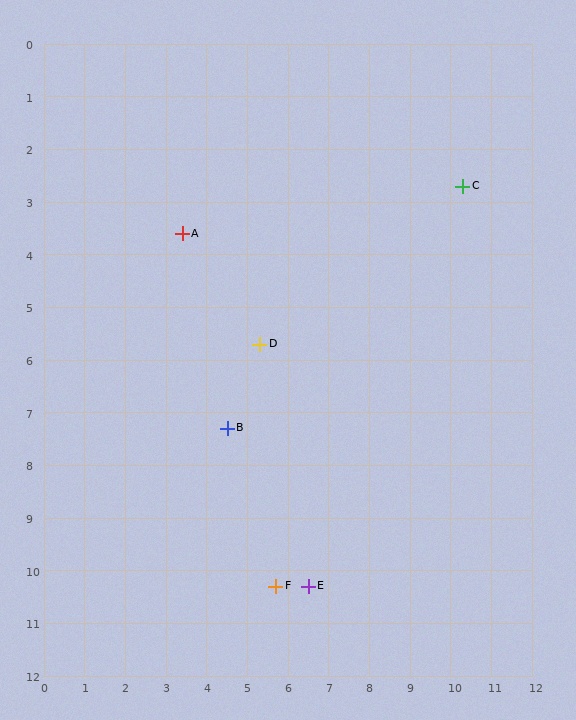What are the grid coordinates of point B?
Point B is at approximately (4.5, 7.3).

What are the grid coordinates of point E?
Point E is at approximately (6.5, 10.3).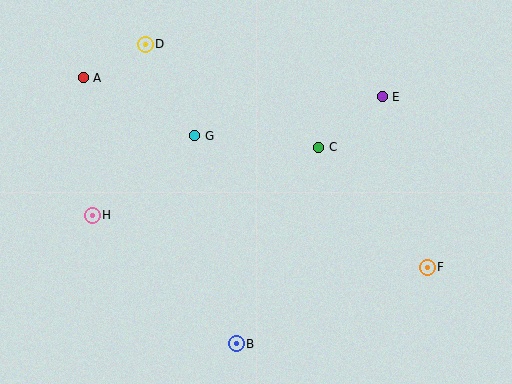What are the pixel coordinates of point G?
Point G is at (195, 136).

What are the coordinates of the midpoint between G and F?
The midpoint between G and F is at (311, 202).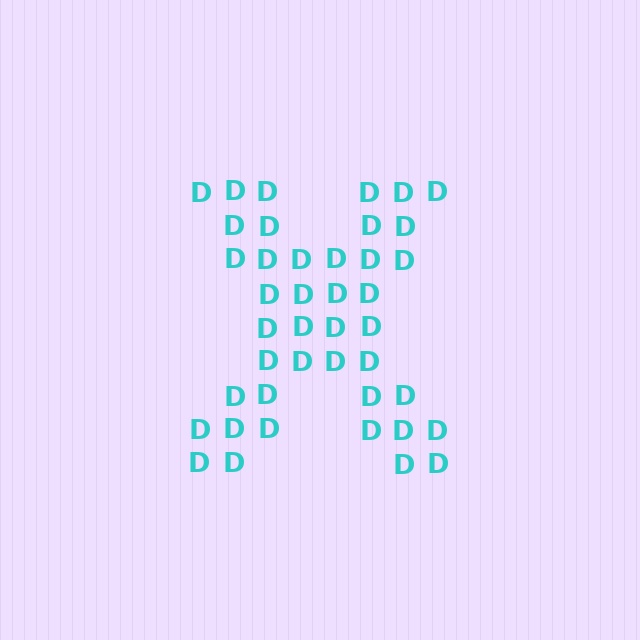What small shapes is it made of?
It is made of small letter D's.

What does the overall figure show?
The overall figure shows the letter X.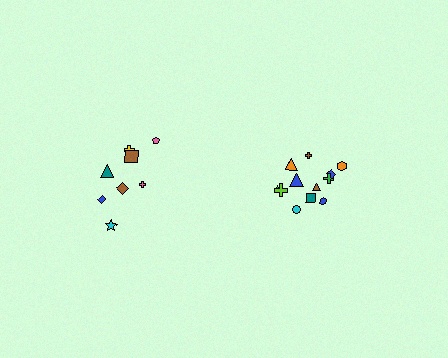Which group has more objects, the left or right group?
The right group.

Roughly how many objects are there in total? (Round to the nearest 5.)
Roughly 20 objects in total.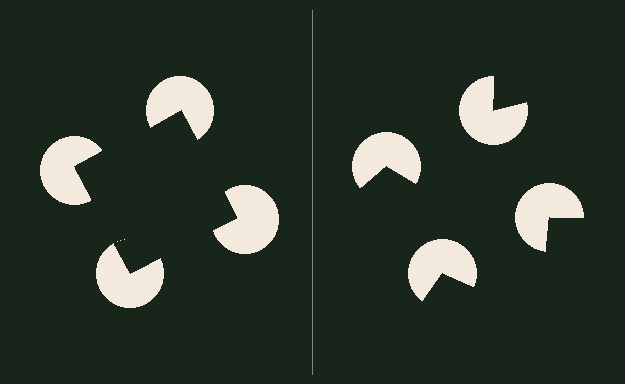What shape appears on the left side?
An illusory square.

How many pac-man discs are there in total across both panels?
8 — 4 on each side.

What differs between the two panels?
The pac-man discs are positioned identically on both sides; only the wedge orientations differ. On the left they align to a square; on the right they are misaligned.